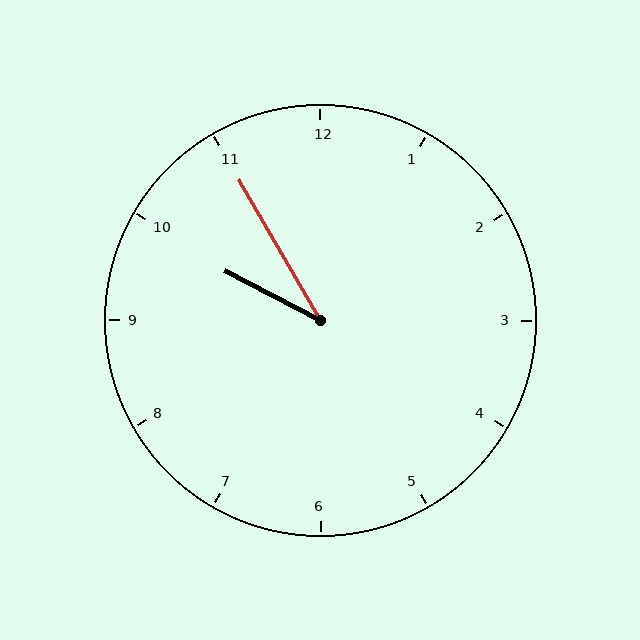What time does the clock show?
9:55.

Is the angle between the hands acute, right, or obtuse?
It is acute.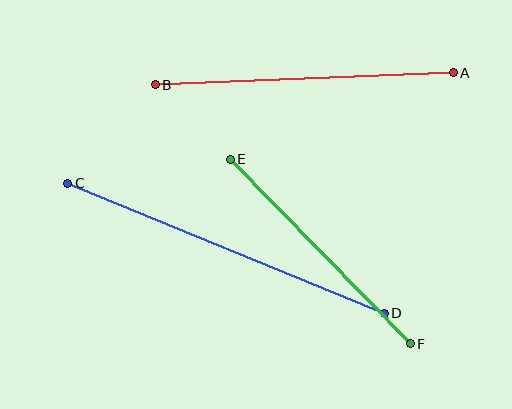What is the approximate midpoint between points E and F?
The midpoint is at approximately (320, 252) pixels.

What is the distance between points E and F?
The distance is approximately 258 pixels.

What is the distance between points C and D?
The distance is approximately 343 pixels.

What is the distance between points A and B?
The distance is approximately 299 pixels.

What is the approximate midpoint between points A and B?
The midpoint is at approximately (304, 79) pixels.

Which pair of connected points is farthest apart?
Points C and D are farthest apart.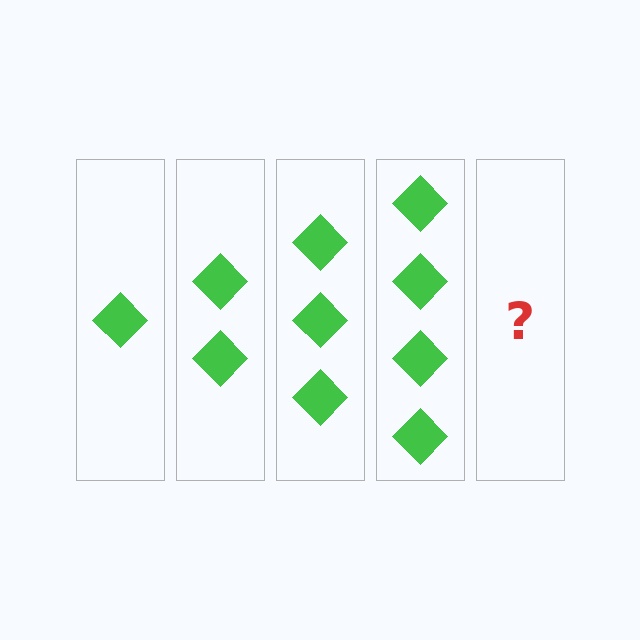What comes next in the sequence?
The next element should be 5 diamonds.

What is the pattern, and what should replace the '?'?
The pattern is that each step adds one more diamond. The '?' should be 5 diamonds.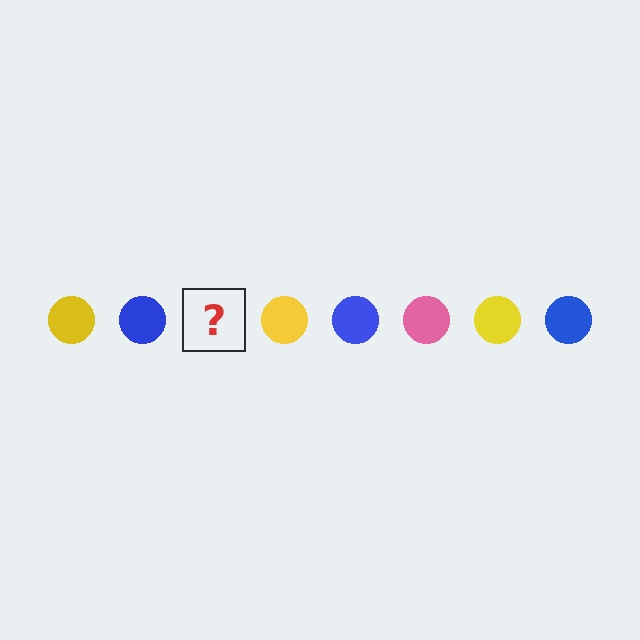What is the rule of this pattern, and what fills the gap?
The rule is that the pattern cycles through yellow, blue, pink circles. The gap should be filled with a pink circle.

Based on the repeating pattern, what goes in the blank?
The blank should be a pink circle.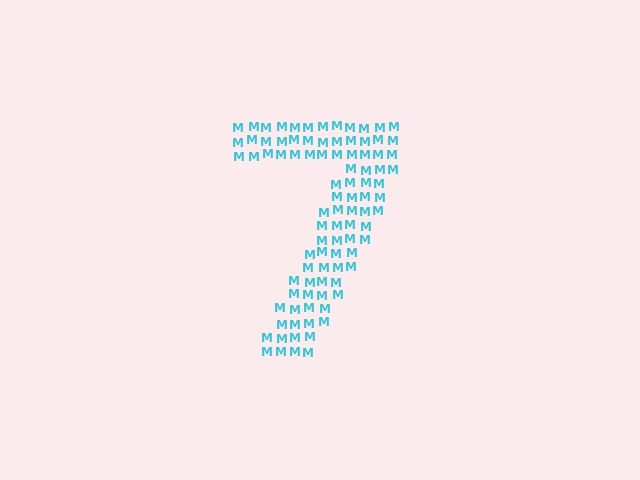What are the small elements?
The small elements are letter M's.